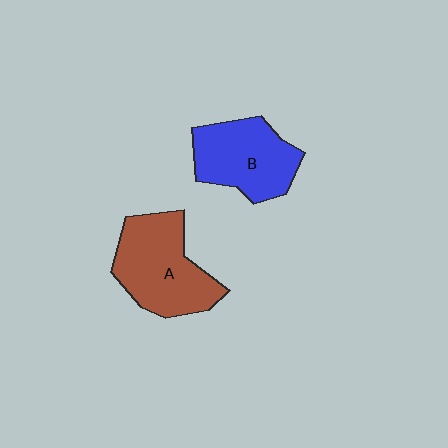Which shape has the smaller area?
Shape B (blue).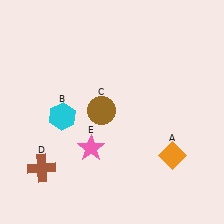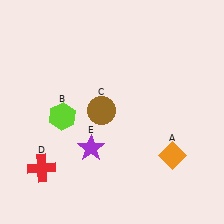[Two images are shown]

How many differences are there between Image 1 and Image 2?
There are 3 differences between the two images.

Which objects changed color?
B changed from cyan to lime. D changed from brown to red. E changed from pink to purple.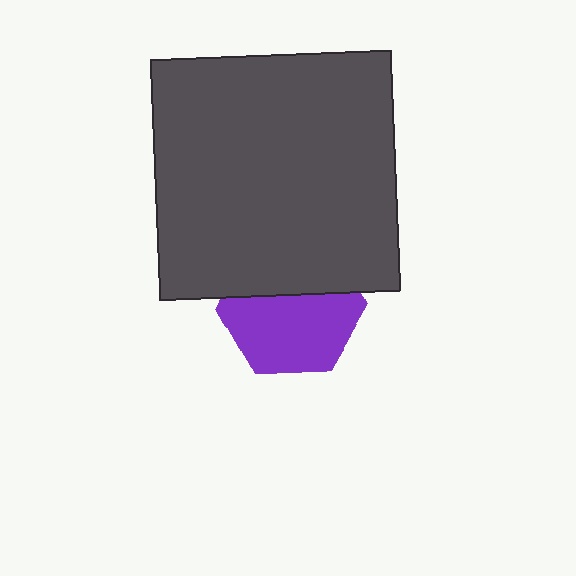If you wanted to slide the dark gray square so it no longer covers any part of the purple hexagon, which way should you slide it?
Slide it up — that is the most direct way to separate the two shapes.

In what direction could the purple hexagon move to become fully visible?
The purple hexagon could move down. That would shift it out from behind the dark gray square entirely.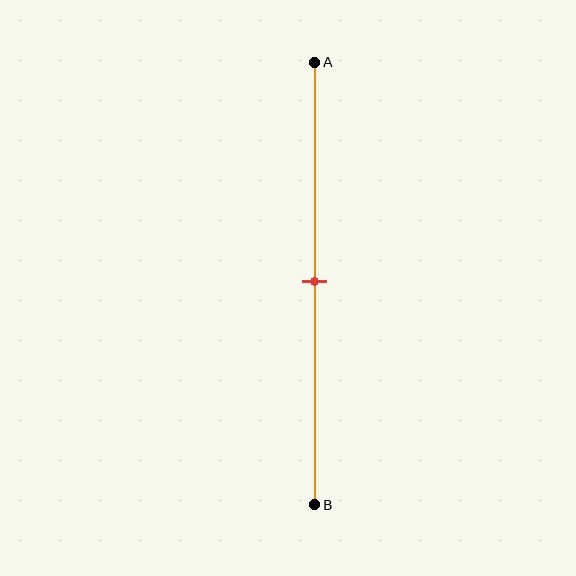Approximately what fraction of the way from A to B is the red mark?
The red mark is approximately 50% of the way from A to B.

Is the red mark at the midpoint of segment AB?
Yes, the mark is approximately at the midpoint.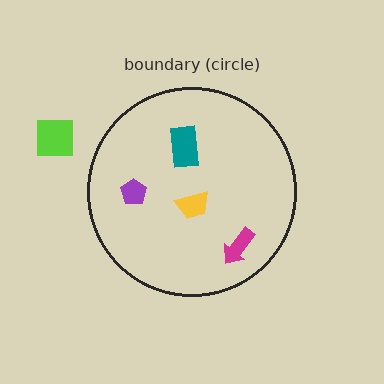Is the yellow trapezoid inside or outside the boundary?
Inside.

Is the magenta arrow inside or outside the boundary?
Inside.